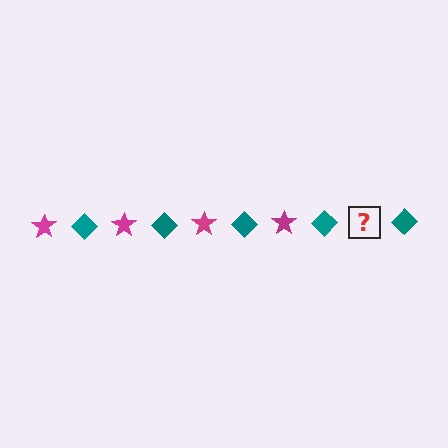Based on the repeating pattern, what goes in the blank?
The blank should be a magenta star.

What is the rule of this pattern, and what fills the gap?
The rule is that the pattern alternates between magenta star and teal diamond. The gap should be filled with a magenta star.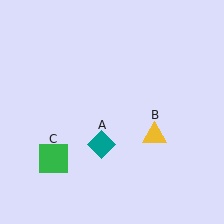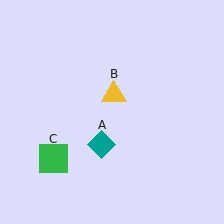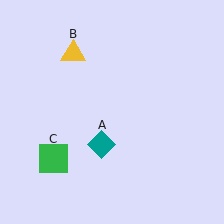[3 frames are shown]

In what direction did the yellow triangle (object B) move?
The yellow triangle (object B) moved up and to the left.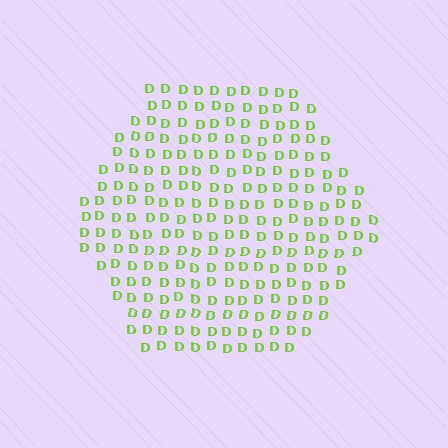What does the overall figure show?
The overall figure shows a hexagon.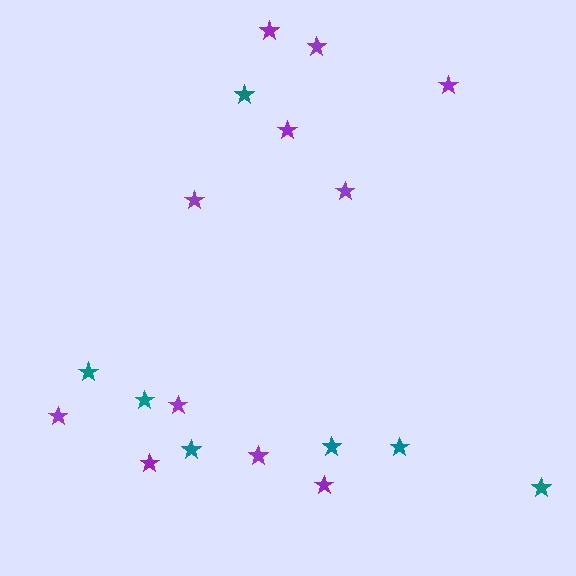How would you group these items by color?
There are 2 groups: one group of teal stars (7) and one group of purple stars (11).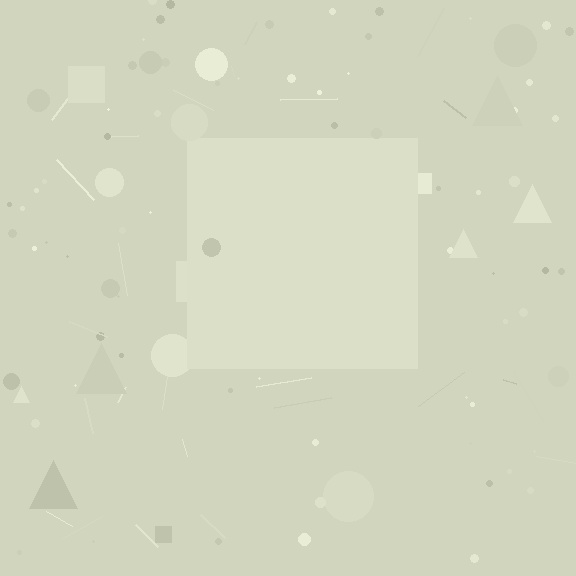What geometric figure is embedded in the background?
A square is embedded in the background.